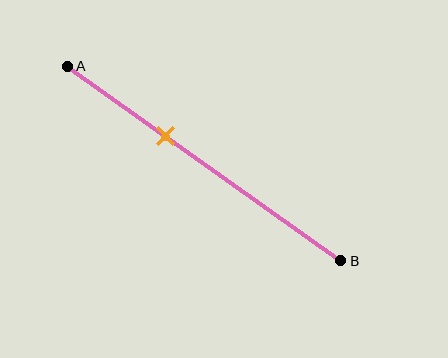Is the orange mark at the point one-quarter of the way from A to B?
No, the mark is at about 35% from A, not at the 25% one-quarter point.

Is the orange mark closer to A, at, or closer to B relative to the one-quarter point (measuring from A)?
The orange mark is closer to point B than the one-quarter point of segment AB.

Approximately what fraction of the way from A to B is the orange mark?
The orange mark is approximately 35% of the way from A to B.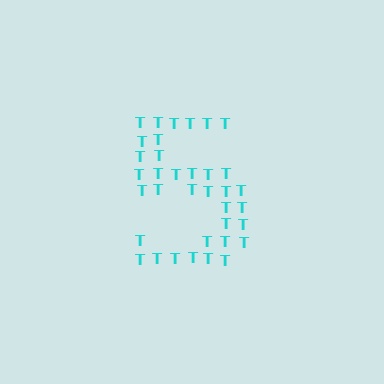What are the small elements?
The small elements are letter T's.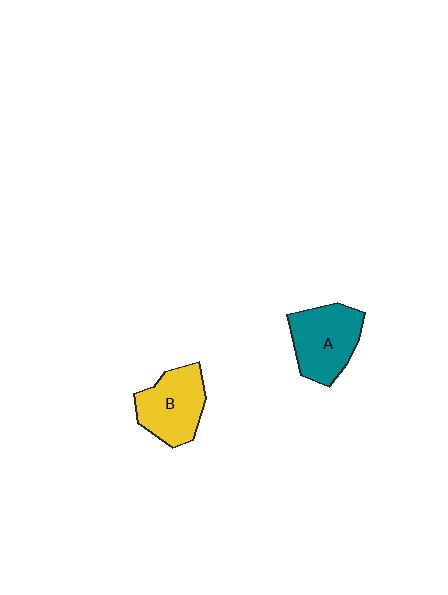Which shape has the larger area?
Shape A (teal).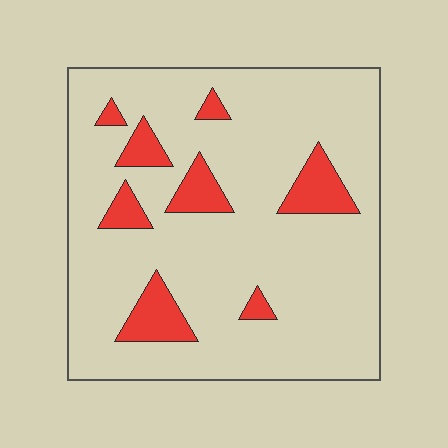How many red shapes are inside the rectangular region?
8.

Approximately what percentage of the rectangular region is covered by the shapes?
Approximately 15%.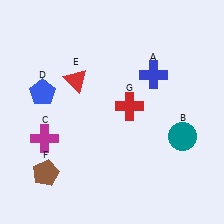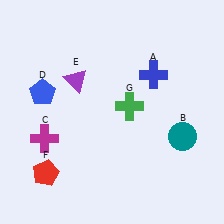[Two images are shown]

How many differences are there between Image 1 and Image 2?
There are 3 differences between the two images.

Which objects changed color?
E changed from red to purple. F changed from brown to red. G changed from red to green.